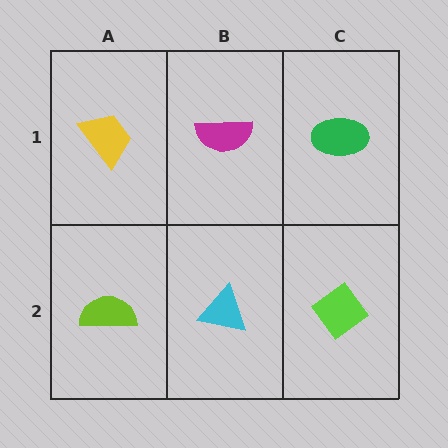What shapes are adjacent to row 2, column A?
A yellow trapezoid (row 1, column A), a cyan triangle (row 2, column B).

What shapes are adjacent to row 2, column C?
A green ellipse (row 1, column C), a cyan triangle (row 2, column B).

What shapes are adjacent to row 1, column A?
A lime semicircle (row 2, column A), a magenta semicircle (row 1, column B).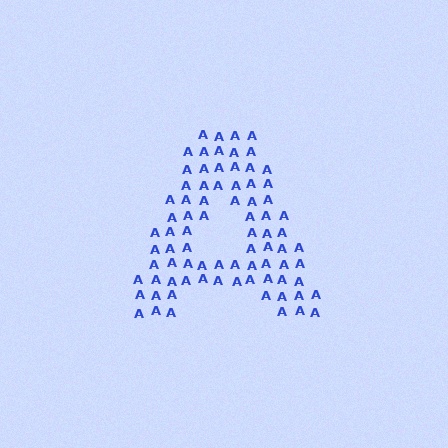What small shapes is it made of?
It is made of small letter A's.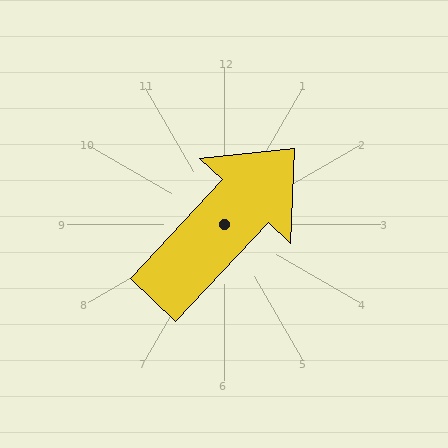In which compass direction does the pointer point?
Northeast.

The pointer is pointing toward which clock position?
Roughly 1 o'clock.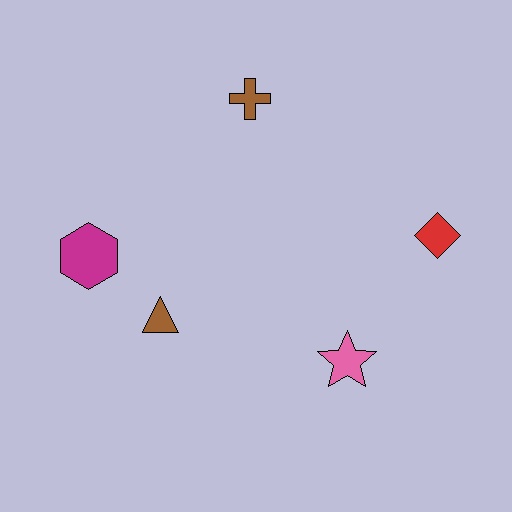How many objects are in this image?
There are 5 objects.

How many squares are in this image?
There are no squares.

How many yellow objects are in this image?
There are no yellow objects.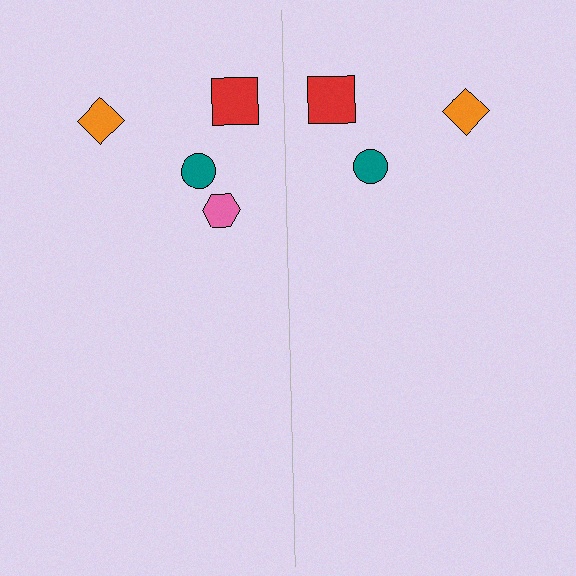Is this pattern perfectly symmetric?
No, the pattern is not perfectly symmetric. A pink hexagon is missing from the right side.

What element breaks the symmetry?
A pink hexagon is missing from the right side.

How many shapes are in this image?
There are 7 shapes in this image.